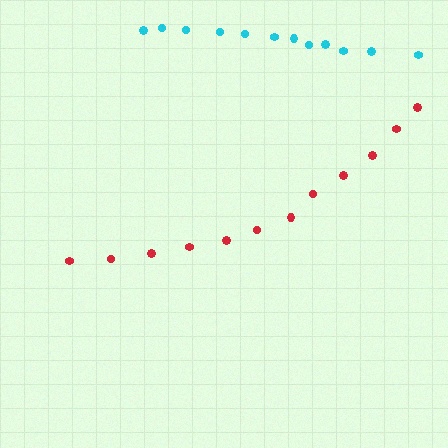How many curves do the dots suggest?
There are 2 distinct paths.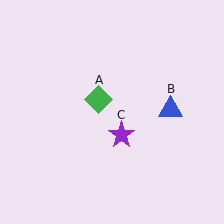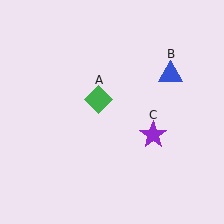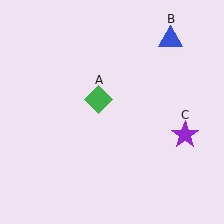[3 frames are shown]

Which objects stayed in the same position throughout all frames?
Green diamond (object A) remained stationary.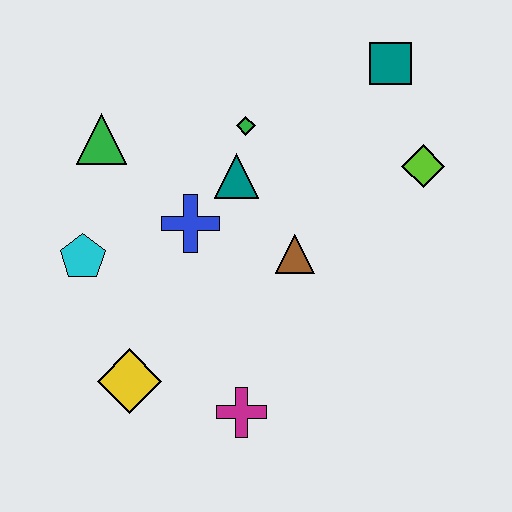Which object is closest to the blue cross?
The teal triangle is closest to the blue cross.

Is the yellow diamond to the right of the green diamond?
No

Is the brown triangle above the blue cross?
No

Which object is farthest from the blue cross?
The teal square is farthest from the blue cross.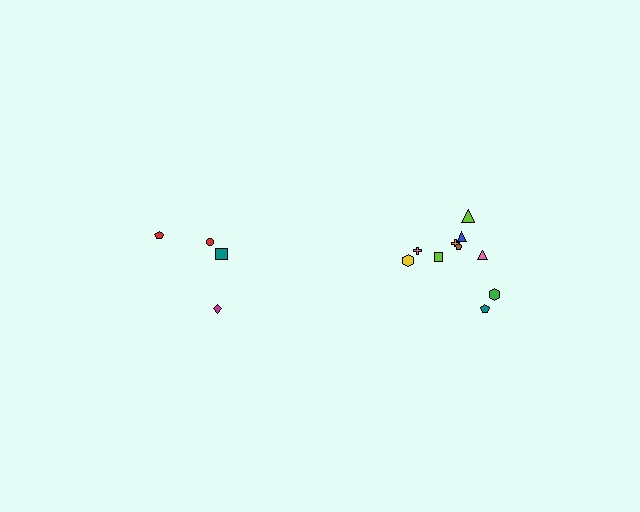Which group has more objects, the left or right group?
The right group.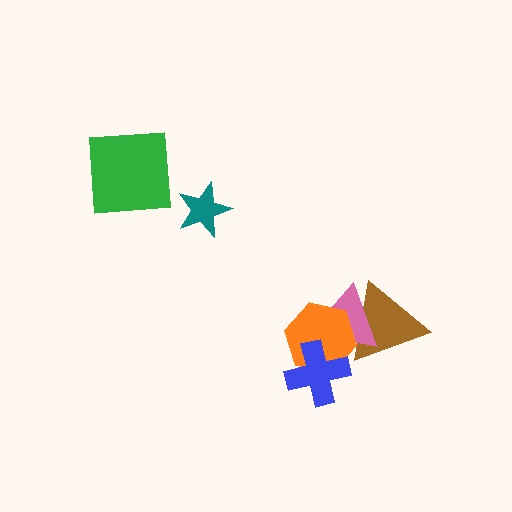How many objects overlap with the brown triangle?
2 objects overlap with the brown triangle.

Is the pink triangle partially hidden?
Yes, it is partially covered by another shape.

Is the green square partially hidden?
No, no other shape covers it.